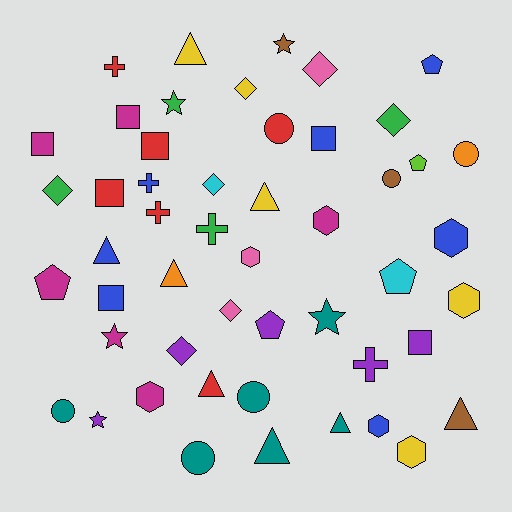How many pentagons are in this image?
There are 5 pentagons.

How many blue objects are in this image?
There are 7 blue objects.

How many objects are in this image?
There are 50 objects.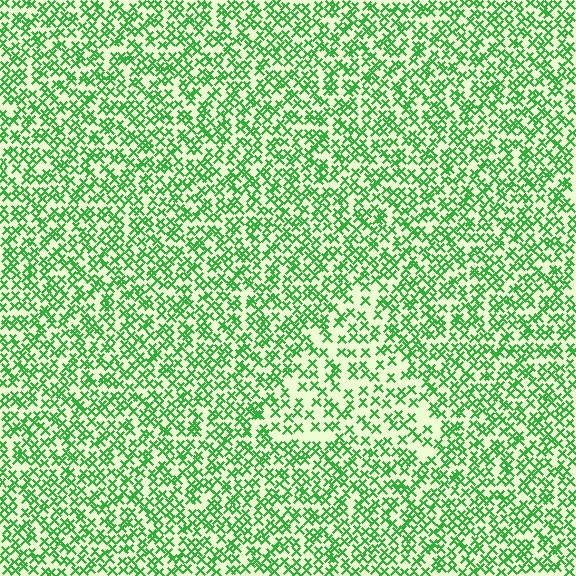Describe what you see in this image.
The image contains small green elements arranged at two different densities. A triangle-shaped region is visible where the elements are less densely packed than the surrounding area.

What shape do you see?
I see a triangle.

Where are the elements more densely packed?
The elements are more densely packed outside the triangle boundary.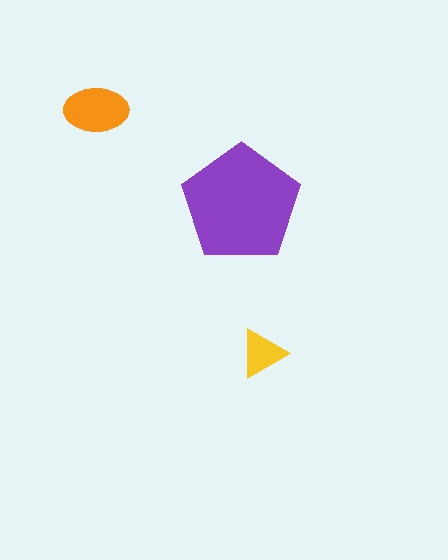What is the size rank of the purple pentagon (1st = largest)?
1st.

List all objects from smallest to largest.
The yellow triangle, the orange ellipse, the purple pentagon.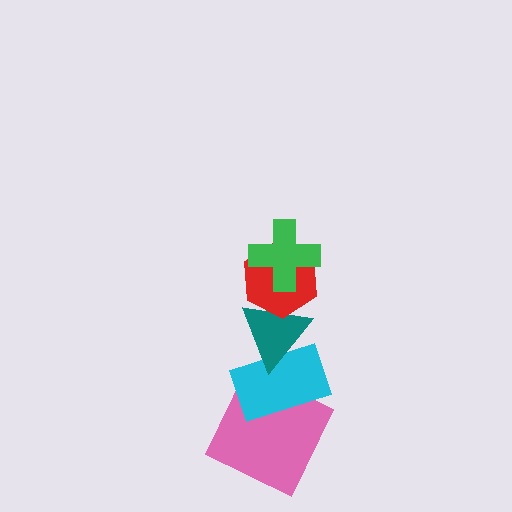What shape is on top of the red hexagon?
The green cross is on top of the red hexagon.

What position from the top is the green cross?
The green cross is 1st from the top.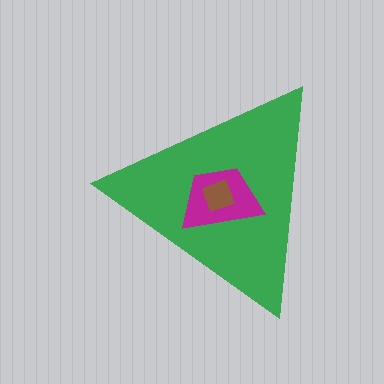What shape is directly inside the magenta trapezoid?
The brown square.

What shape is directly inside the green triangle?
The magenta trapezoid.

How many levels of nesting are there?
3.